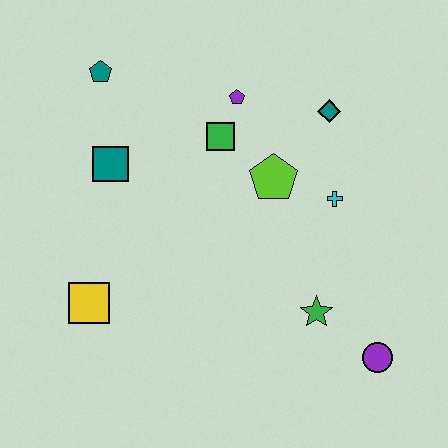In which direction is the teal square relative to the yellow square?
The teal square is above the yellow square.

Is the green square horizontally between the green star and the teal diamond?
No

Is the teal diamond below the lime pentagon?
No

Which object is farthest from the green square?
The purple circle is farthest from the green square.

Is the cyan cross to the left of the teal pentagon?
No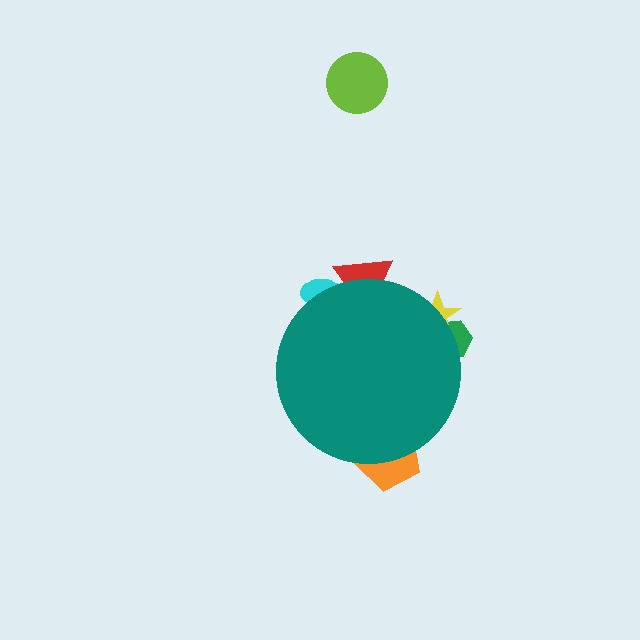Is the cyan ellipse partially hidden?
Yes, the cyan ellipse is partially hidden behind the teal circle.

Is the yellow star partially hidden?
Yes, the yellow star is partially hidden behind the teal circle.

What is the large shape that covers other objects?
A teal circle.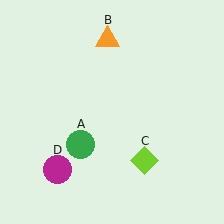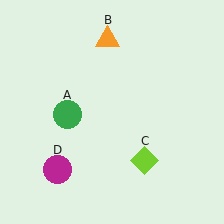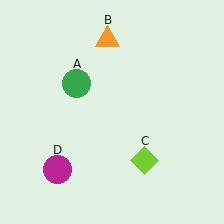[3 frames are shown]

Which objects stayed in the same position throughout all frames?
Orange triangle (object B) and lime diamond (object C) and magenta circle (object D) remained stationary.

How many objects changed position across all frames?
1 object changed position: green circle (object A).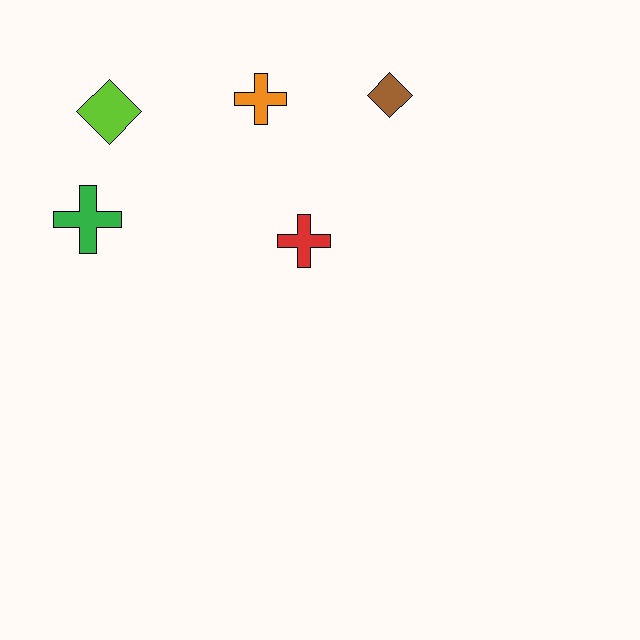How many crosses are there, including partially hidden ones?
There are 3 crosses.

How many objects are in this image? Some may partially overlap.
There are 5 objects.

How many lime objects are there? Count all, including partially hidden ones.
There is 1 lime object.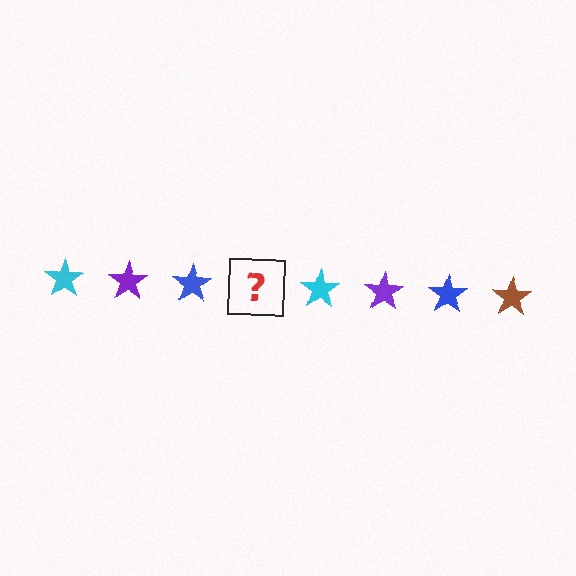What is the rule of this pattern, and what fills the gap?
The rule is that the pattern cycles through cyan, purple, blue, brown stars. The gap should be filled with a brown star.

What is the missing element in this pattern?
The missing element is a brown star.